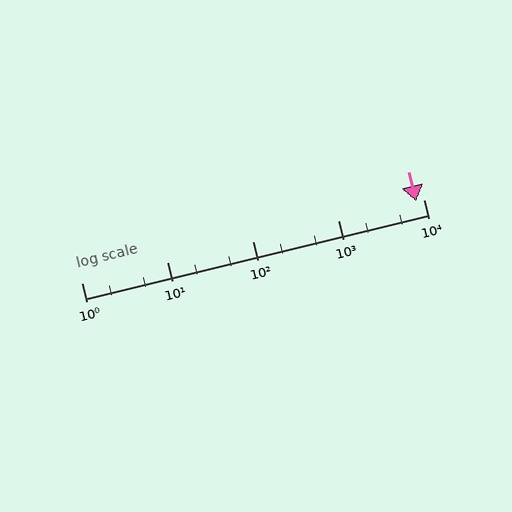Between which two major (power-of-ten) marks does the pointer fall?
The pointer is between 1000 and 10000.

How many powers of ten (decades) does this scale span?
The scale spans 4 decades, from 1 to 10000.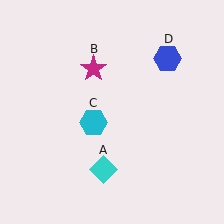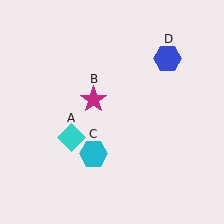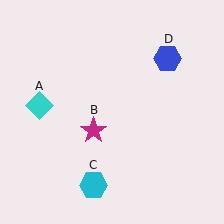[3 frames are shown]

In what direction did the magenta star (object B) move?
The magenta star (object B) moved down.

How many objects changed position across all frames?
3 objects changed position: cyan diamond (object A), magenta star (object B), cyan hexagon (object C).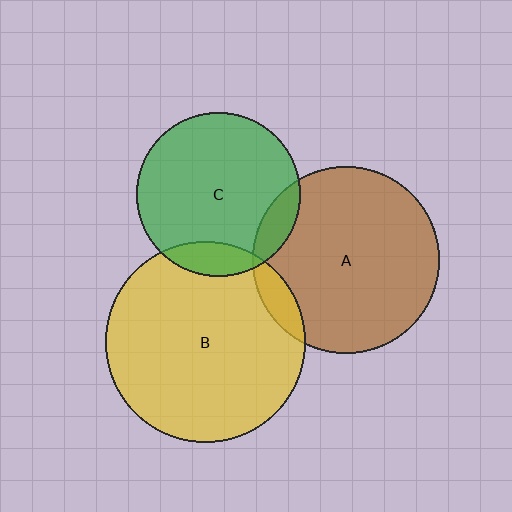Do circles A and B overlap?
Yes.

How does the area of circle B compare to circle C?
Approximately 1.5 times.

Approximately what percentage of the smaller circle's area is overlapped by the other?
Approximately 10%.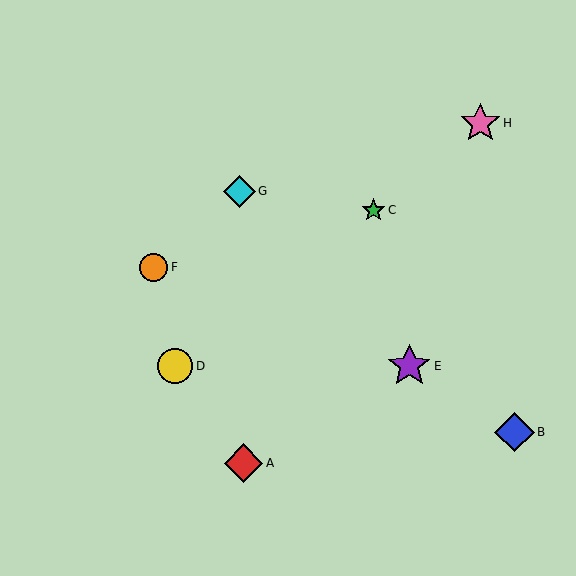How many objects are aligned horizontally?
2 objects (D, E) are aligned horizontally.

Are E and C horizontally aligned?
No, E is at y≈366 and C is at y≈210.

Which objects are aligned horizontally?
Objects D, E are aligned horizontally.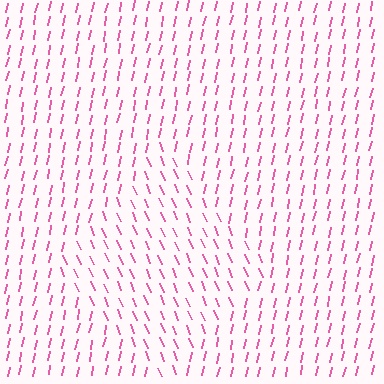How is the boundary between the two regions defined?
The boundary is defined purely by a change in line orientation (approximately 35 degrees difference). All lines are the same color and thickness.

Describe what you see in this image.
The image is filled with small pink line segments. A diamond region in the image has lines oriented differently from the surrounding lines, creating a visible texture boundary.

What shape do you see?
I see a diamond.